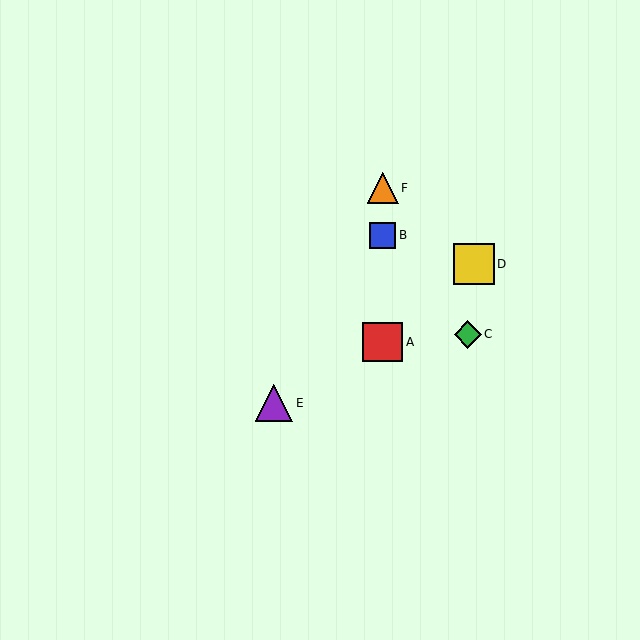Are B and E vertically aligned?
No, B is at x≈383 and E is at x≈274.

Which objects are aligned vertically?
Objects A, B, F are aligned vertically.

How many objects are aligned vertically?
3 objects (A, B, F) are aligned vertically.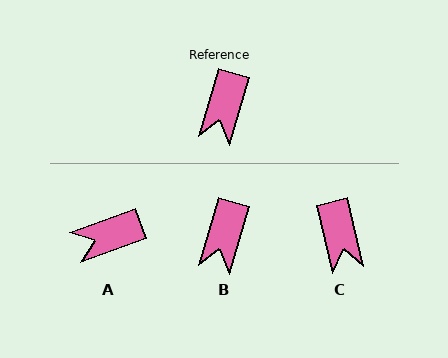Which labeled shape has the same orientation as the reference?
B.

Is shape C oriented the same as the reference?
No, it is off by about 30 degrees.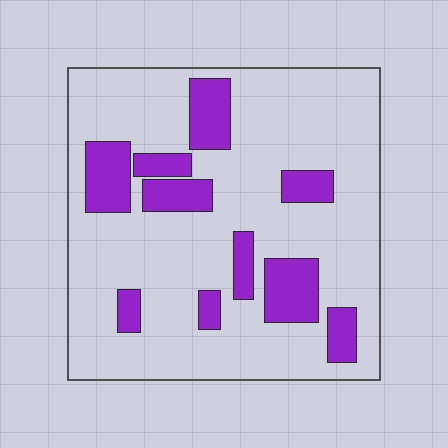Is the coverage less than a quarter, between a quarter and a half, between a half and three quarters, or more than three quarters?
Less than a quarter.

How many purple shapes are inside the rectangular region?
10.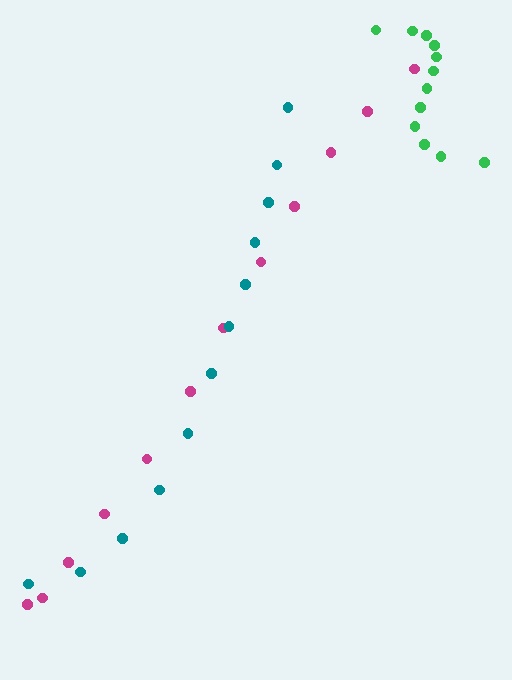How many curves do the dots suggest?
There are 3 distinct paths.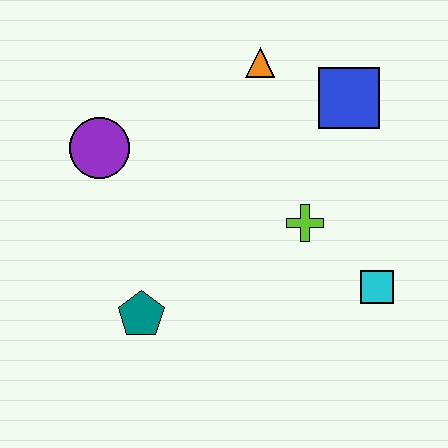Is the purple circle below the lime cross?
No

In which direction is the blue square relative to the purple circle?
The blue square is to the right of the purple circle.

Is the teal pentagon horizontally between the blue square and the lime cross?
No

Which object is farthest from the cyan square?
The purple circle is farthest from the cyan square.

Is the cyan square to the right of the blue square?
Yes